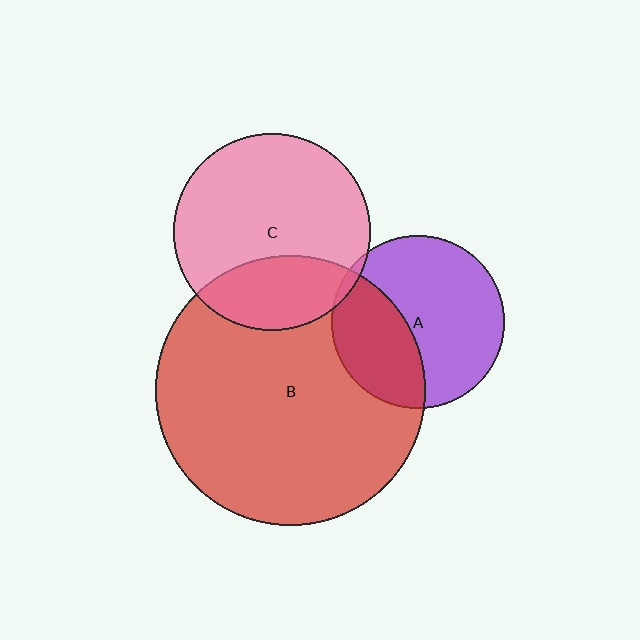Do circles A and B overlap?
Yes.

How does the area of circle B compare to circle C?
Approximately 1.9 times.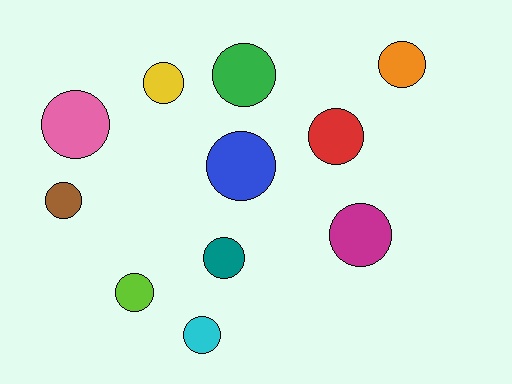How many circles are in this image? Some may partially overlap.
There are 11 circles.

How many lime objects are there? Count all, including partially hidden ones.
There is 1 lime object.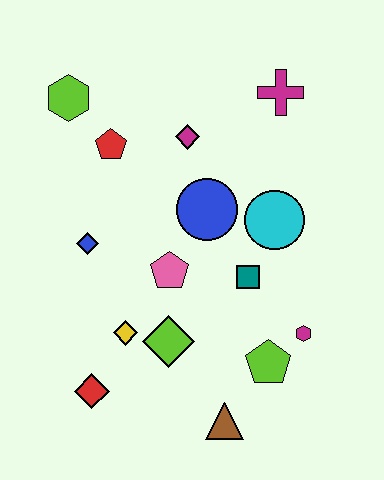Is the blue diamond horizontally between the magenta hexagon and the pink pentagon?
No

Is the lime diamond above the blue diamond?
No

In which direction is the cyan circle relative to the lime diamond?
The cyan circle is above the lime diamond.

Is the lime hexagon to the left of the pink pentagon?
Yes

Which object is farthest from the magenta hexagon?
The lime hexagon is farthest from the magenta hexagon.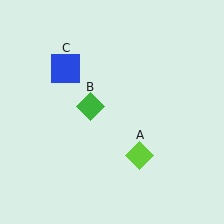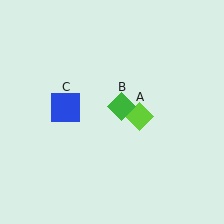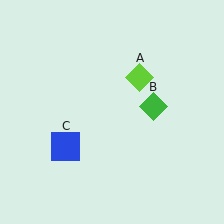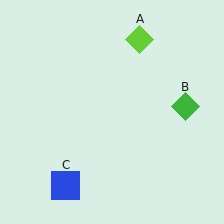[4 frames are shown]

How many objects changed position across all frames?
3 objects changed position: lime diamond (object A), green diamond (object B), blue square (object C).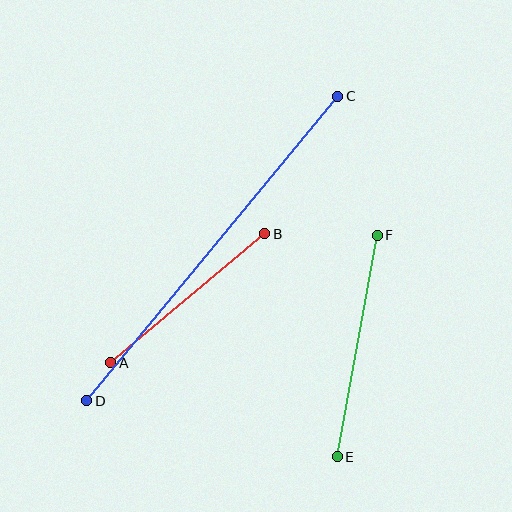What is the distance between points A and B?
The distance is approximately 201 pixels.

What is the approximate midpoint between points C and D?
The midpoint is at approximately (212, 248) pixels.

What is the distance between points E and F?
The distance is approximately 225 pixels.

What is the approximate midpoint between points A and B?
The midpoint is at approximately (188, 298) pixels.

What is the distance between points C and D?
The distance is approximately 395 pixels.